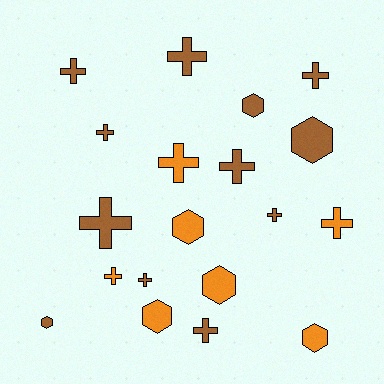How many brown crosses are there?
There are 9 brown crosses.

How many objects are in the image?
There are 19 objects.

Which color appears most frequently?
Brown, with 12 objects.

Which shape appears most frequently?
Cross, with 12 objects.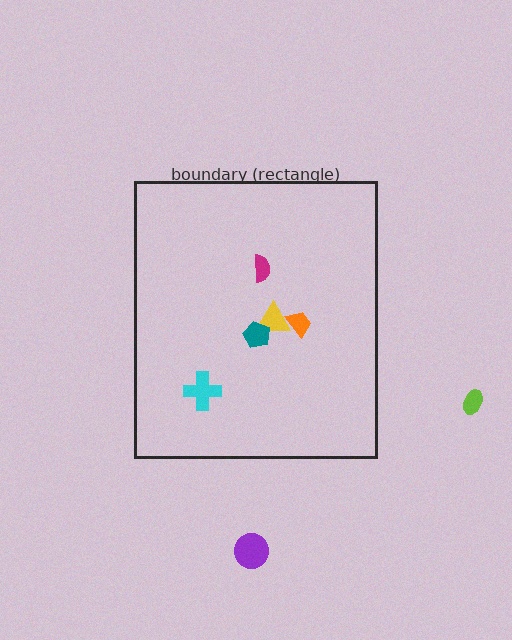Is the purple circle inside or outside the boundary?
Outside.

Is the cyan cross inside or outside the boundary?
Inside.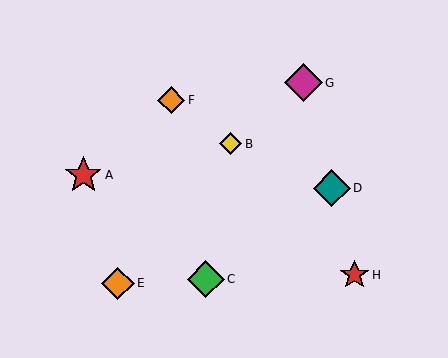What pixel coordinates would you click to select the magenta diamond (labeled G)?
Click at (303, 83) to select the magenta diamond G.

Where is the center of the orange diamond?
The center of the orange diamond is at (171, 100).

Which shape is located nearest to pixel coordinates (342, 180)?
The teal diamond (labeled D) at (332, 188) is nearest to that location.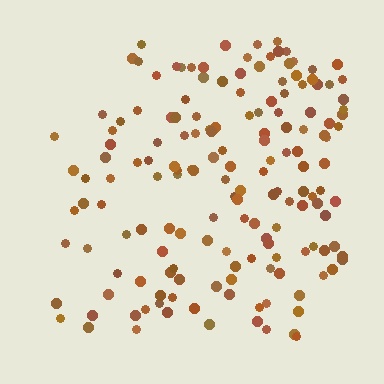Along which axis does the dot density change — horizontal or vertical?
Horizontal.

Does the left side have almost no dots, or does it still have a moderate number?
Still a moderate number, just noticeably fewer than the right.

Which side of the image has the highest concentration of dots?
The right.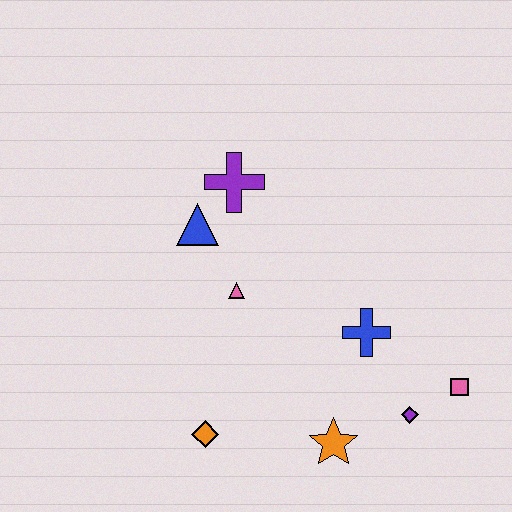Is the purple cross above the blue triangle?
Yes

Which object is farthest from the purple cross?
The pink square is farthest from the purple cross.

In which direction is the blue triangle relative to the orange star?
The blue triangle is above the orange star.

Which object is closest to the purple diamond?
The pink square is closest to the purple diamond.